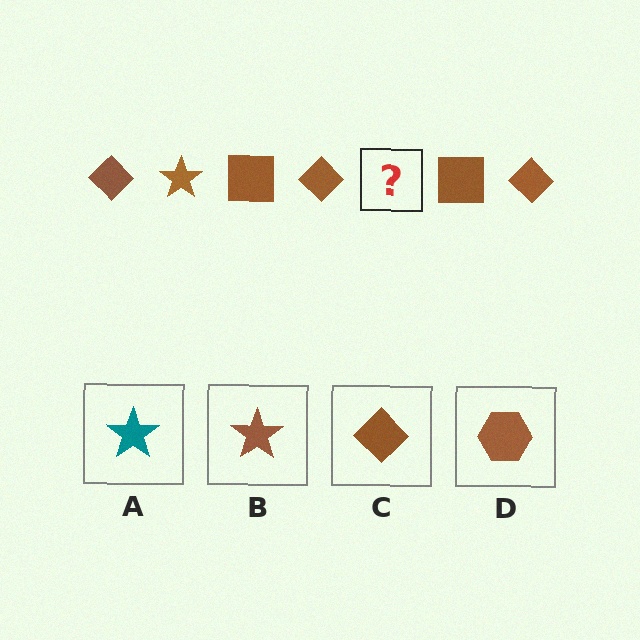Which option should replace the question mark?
Option B.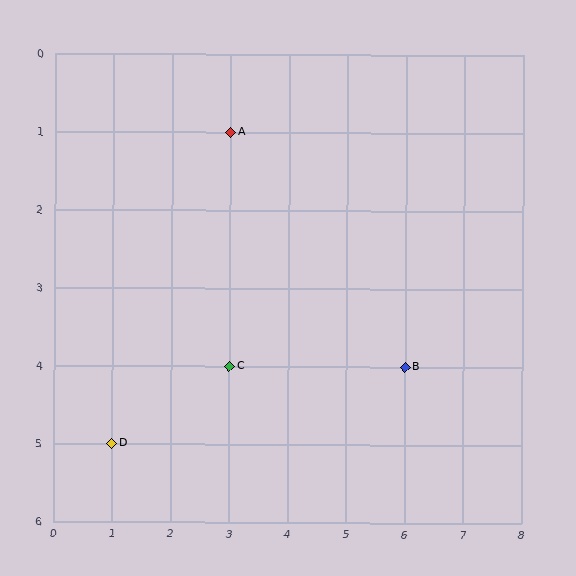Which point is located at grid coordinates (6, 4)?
Point B is at (6, 4).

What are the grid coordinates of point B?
Point B is at grid coordinates (6, 4).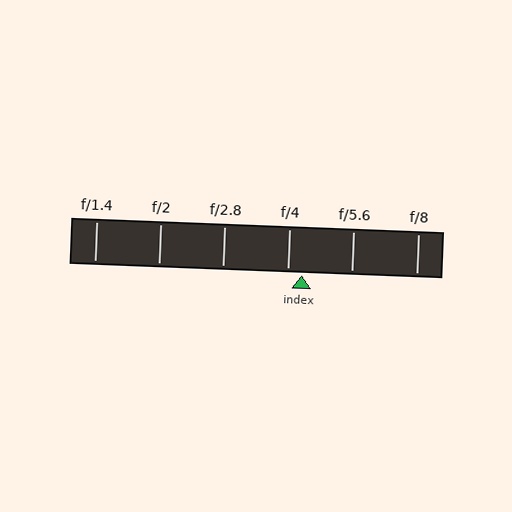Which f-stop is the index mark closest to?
The index mark is closest to f/4.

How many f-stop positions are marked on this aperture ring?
There are 6 f-stop positions marked.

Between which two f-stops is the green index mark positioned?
The index mark is between f/4 and f/5.6.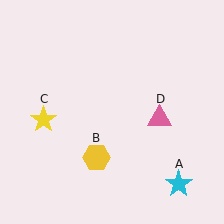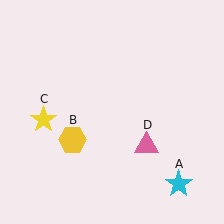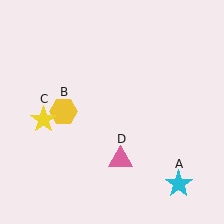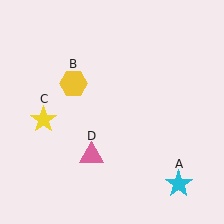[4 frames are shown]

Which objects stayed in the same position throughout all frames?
Cyan star (object A) and yellow star (object C) remained stationary.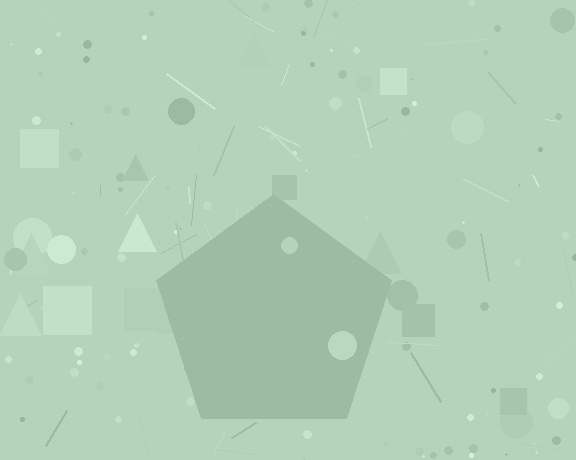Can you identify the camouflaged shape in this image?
The camouflaged shape is a pentagon.